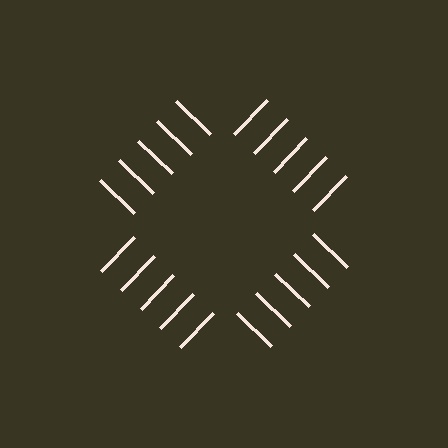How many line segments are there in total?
20 — 5 along each of the 4 edges.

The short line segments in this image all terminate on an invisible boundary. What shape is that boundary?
An illusory square — the line segments terminate on its edges but no continuous stroke is drawn.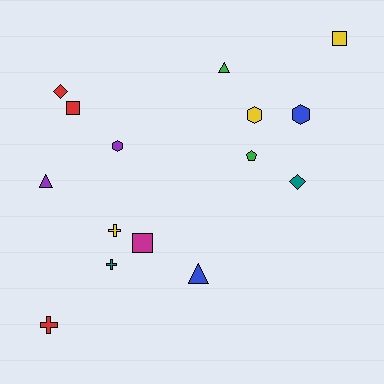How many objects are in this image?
There are 15 objects.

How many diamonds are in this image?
There are 2 diamonds.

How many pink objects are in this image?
There are no pink objects.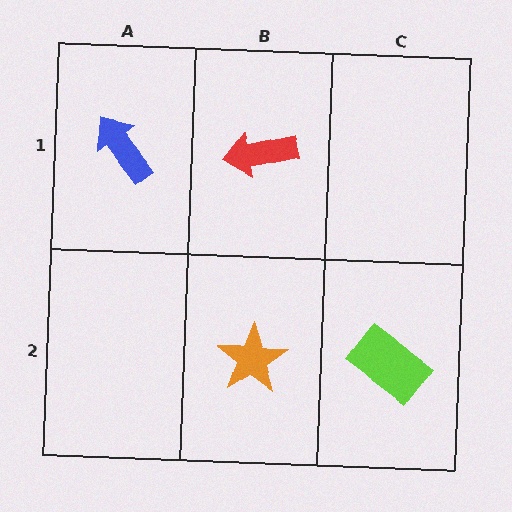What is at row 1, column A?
A blue arrow.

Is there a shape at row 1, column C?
No, that cell is empty.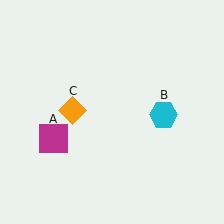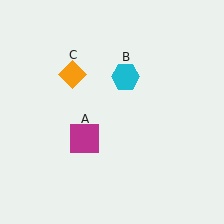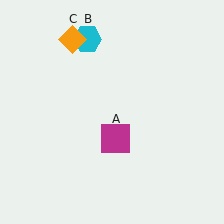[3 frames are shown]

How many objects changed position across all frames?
3 objects changed position: magenta square (object A), cyan hexagon (object B), orange diamond (object C).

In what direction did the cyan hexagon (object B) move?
The cyan hexagon (object B) moved up and to the left.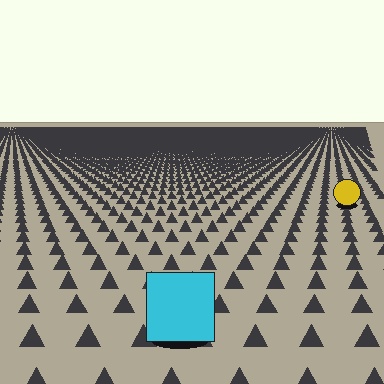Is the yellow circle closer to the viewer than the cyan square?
No. The cyan square is closer — you can tell from the texture gradient: the ground texture is coarser near it.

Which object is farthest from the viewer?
The yellow circle is farthest from the viewer. It appears smaller and the ground texture around it is denser.